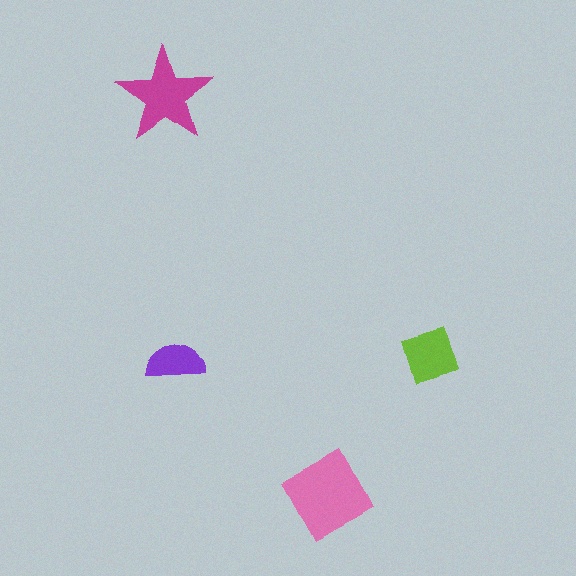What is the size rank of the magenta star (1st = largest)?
2nd.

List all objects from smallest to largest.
The purple semicircle, the lime diamond, the magenta star, the pink square.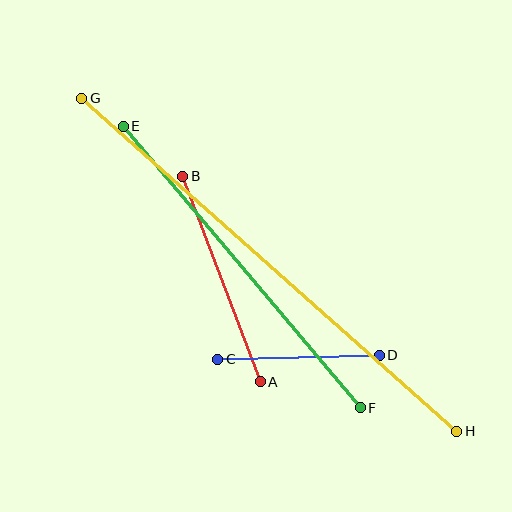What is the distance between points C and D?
The distance is approximately 162 pixels.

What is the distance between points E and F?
The distance is approximately 368 pixels.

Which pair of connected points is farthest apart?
Points G and H are farthest apart.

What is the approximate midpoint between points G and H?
The midpoint is at approximately (269, 265) pixels.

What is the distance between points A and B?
The distance is approximately 220 pixels.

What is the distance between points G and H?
The distance is approximately 501 pixels.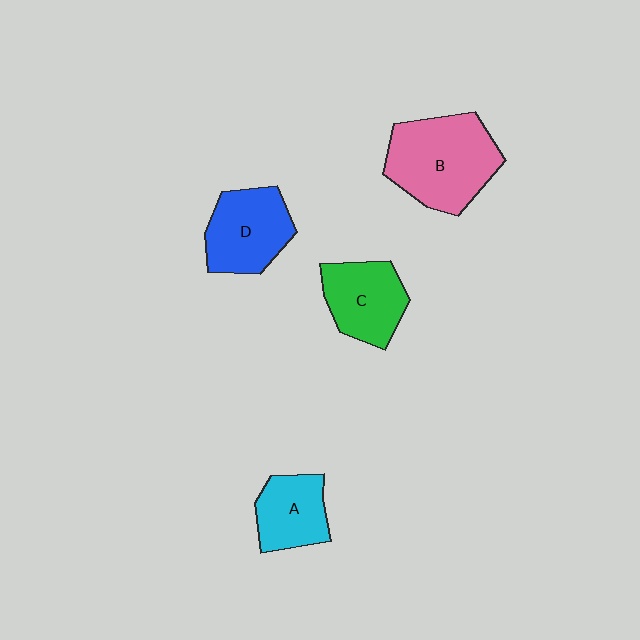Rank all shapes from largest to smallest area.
From largest to smallest: B (pink), D (blue), C (green), A (cyan).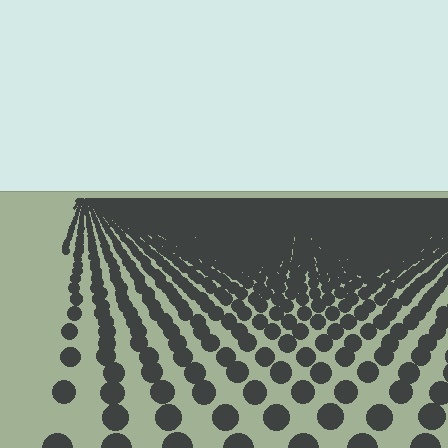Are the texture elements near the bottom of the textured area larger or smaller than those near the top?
Larger. Near the bottom, elements are closer to the viewer and appear at a bigger on-screen size.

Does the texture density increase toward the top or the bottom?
Density increases toward the top.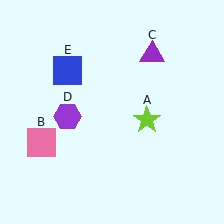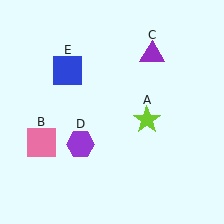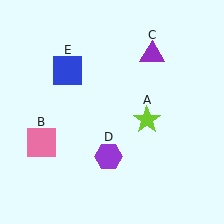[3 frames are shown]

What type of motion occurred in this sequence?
The purple hexagon (object D) rotated counterclockwise around the center of the scene.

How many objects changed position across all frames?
1 object changed position: purple hexagon (object D).